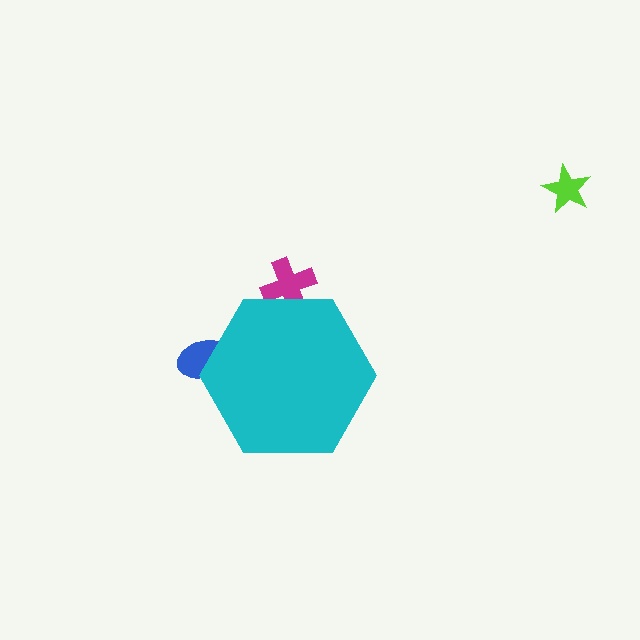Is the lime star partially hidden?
No, the lime star is fully visible.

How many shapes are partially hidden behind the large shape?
2 shapes are partially hidden.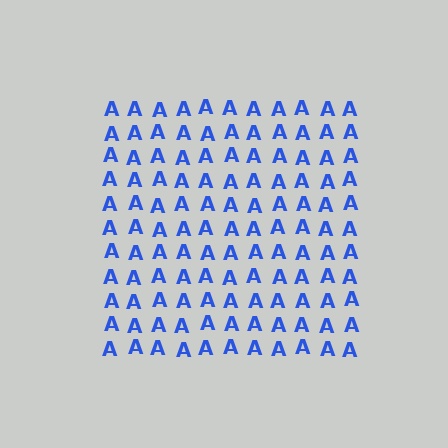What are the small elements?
The small elements are letter A's.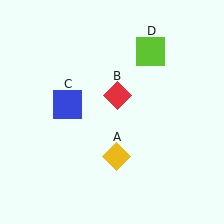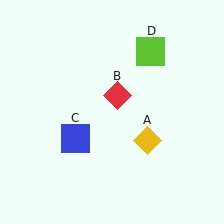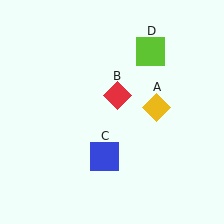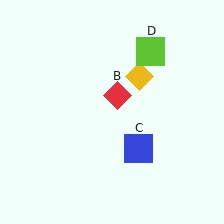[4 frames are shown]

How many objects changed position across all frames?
2 objects changed position: yellow diamond (object A), blue square (object C).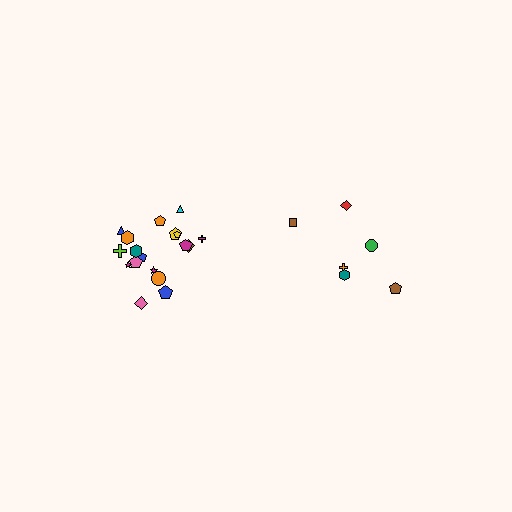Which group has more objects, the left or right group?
The left group.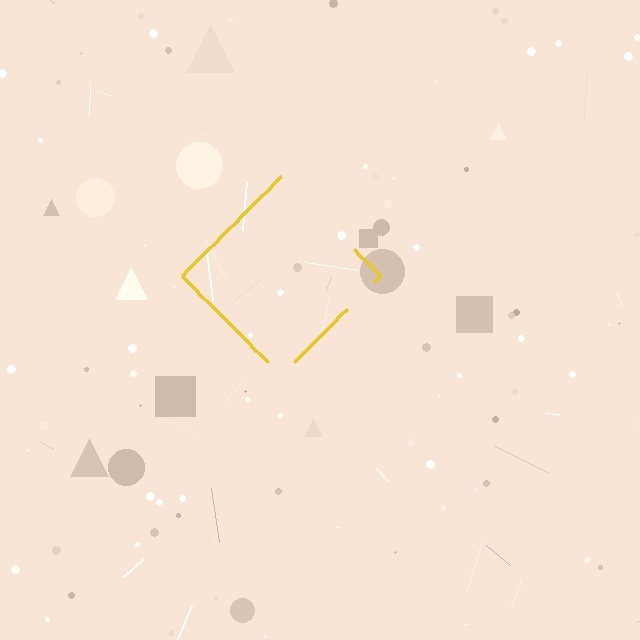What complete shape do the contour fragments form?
The contour fragments form a diamond.